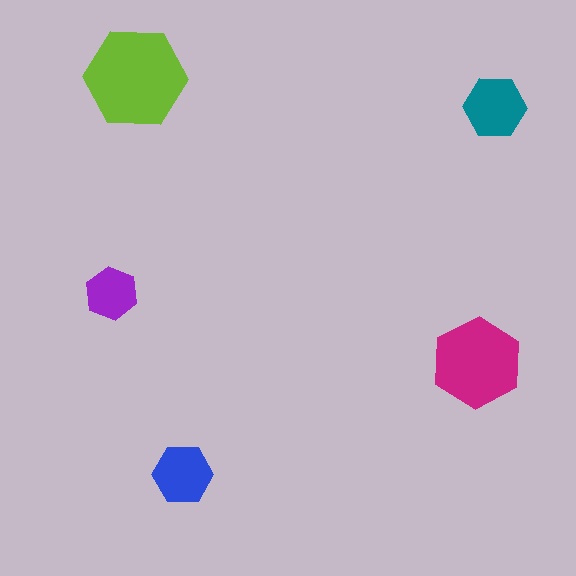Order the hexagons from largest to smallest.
the lime one, the magenta one, the teal one, the blue one, the purple one.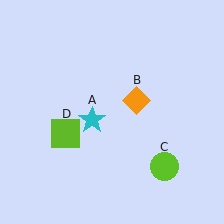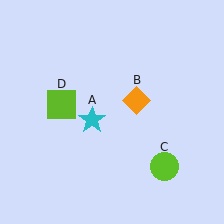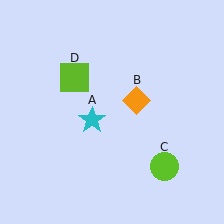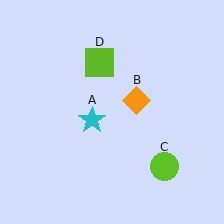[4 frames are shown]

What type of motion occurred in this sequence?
The lime square (object D) rotated clockwise around the center of the scene.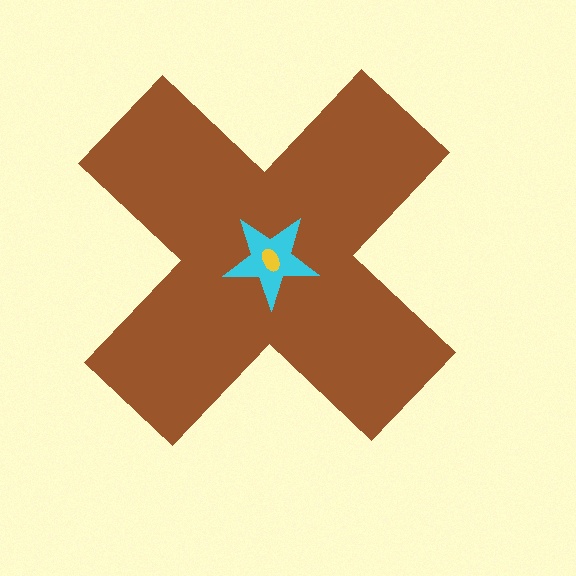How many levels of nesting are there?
3.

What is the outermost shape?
The brown cross.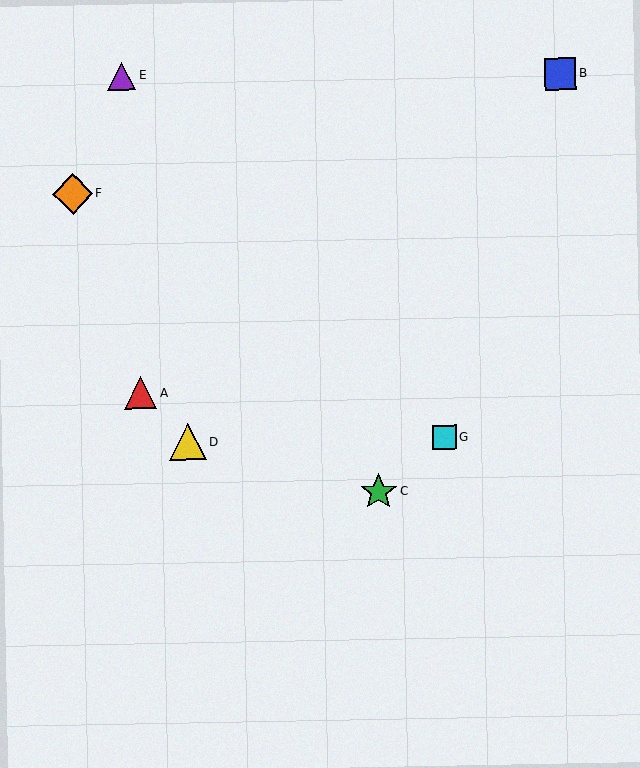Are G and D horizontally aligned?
Yes, both are at y≈437.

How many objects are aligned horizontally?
2 objects (D, G) are aligned horizontally.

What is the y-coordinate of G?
Object G is at y≈437.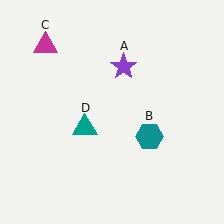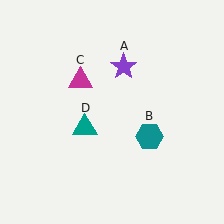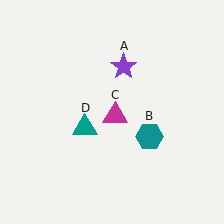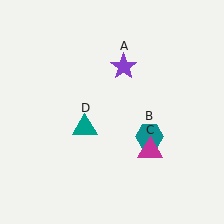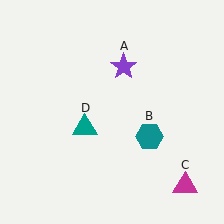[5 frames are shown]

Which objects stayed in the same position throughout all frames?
Purple star (object A) and teal hexagon (object B) and teal triangle (object D) remained stationary.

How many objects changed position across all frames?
1 object changed position: magenta triangle (object C).